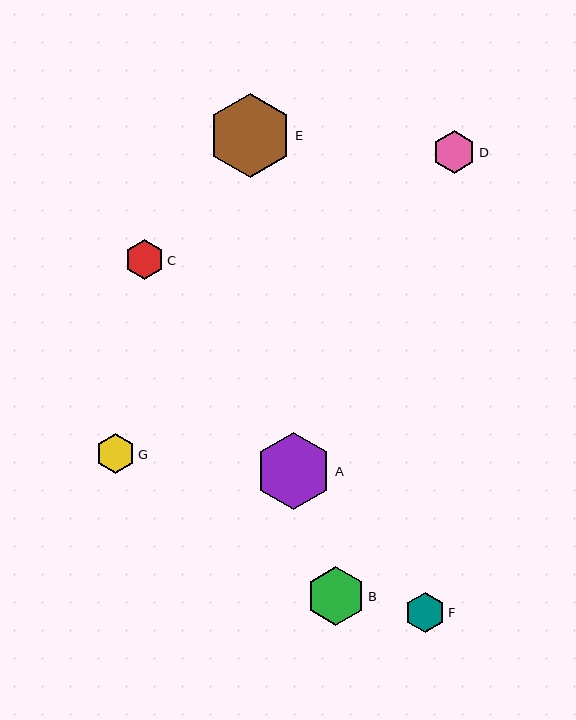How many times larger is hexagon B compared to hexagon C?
Hexagon B is approximately 1.5 times the size of hexagon C.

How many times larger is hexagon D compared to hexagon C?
Hexagon D is approximately 1.1 times the size of hexagon C.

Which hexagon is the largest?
Hexagon E is the largest with a size of approximately 84 pixels.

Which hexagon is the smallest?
Hexagon G is the smallest with a size of approximately 39 pixels.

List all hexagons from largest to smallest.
From largest to smallest: E, A, B, D, F, C, G.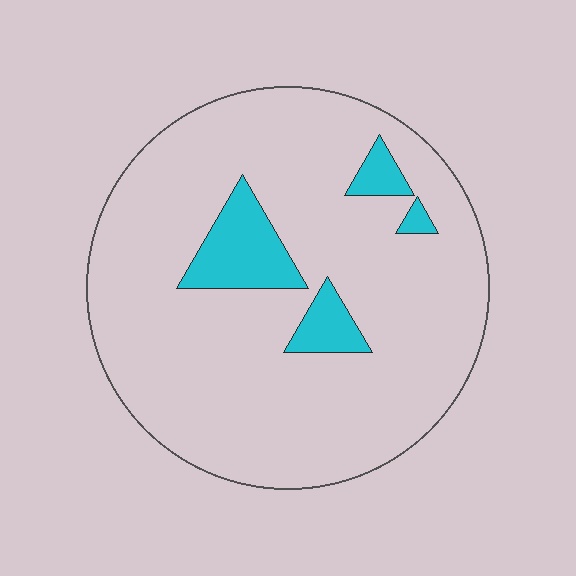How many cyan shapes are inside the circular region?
4.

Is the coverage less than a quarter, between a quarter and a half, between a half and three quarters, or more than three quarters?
Less than a quarter.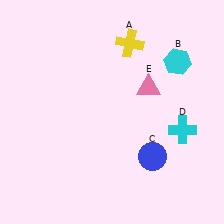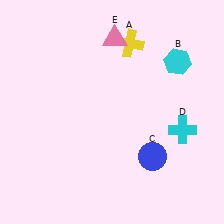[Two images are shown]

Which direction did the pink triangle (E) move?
The pink triangle (E) moved up.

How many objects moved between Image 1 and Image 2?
1 object moved between the two images.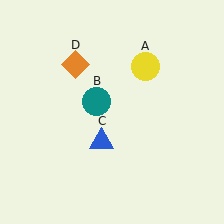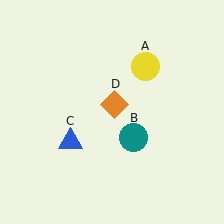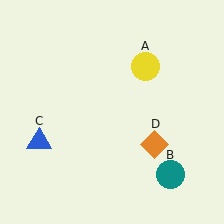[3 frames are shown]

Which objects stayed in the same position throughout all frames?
Yellow circle (object A) remained stationary.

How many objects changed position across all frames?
3 objects changed position: teal circle (object B), blue triangle (object C), orange diamond (object D).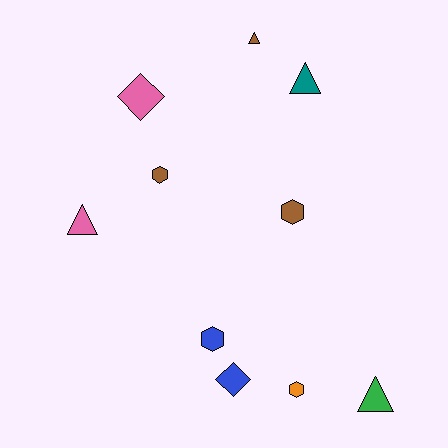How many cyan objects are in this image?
There are no cyan objects.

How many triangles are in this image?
There are 4 triangles.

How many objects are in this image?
There are 10 objects.